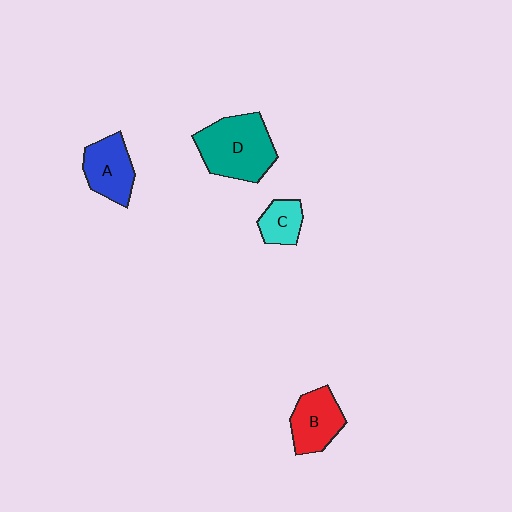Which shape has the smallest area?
Shape C (cyan).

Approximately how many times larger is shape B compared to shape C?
Approximately 1.6 times.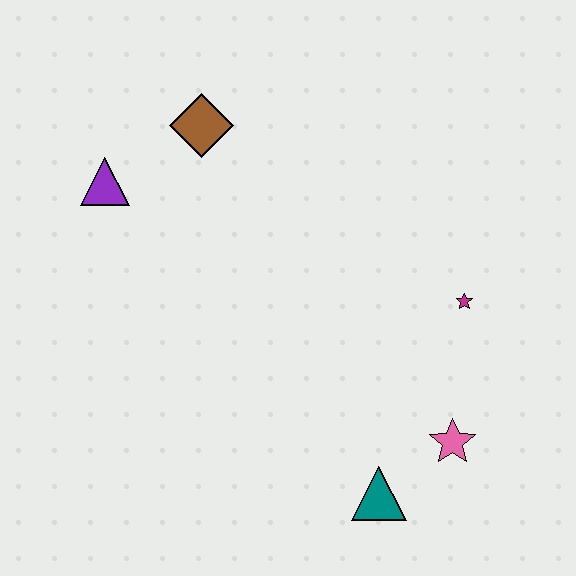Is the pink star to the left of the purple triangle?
No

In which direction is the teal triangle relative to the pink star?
The teal triangle is to the left of the pink star.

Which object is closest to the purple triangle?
The brown diamond is closest to the purple triangle.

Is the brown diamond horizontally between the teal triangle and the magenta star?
No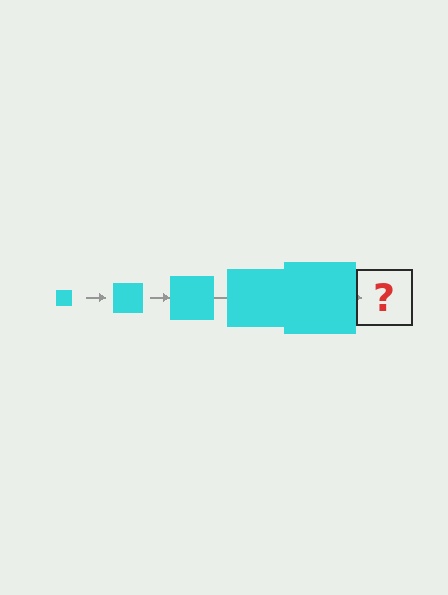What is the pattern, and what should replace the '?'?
The pattern is that the square gets progressively larger each step. The '?' should be a cyan square, larger than the previous one.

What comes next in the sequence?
The next element should be a cyan square, larger than the previous one.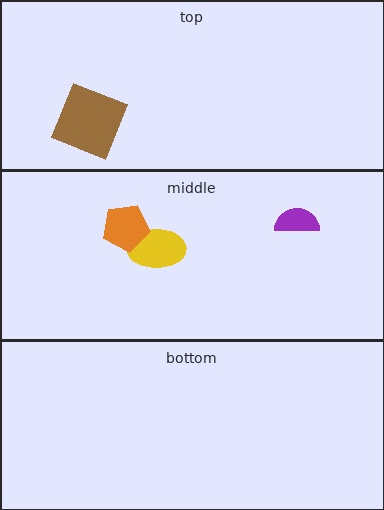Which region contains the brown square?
The top region.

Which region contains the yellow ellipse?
The middle region.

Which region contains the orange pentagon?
The middle region.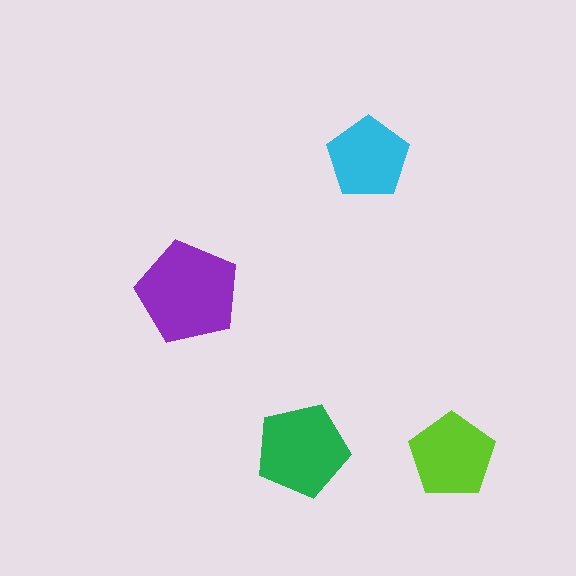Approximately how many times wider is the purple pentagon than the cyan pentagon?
About 1.5 times wider.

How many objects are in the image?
There are 4 objects in the image.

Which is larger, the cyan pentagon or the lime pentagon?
The lime one.